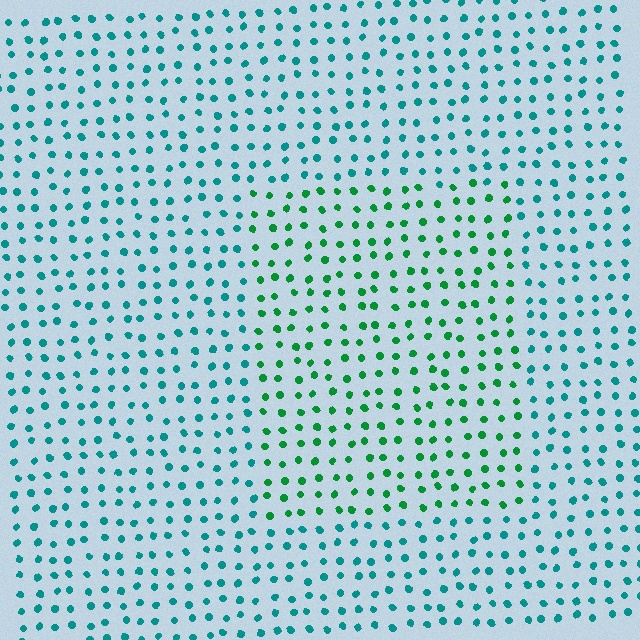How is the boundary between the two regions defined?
The boundary is defined purely by a slight shift in hue (about 38 degrees). Spacing, size, and orientation are identical on both sides.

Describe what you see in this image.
The image is filled with small teal elements in a uniform arrangement. A rectangle-shaped region is visible where the elements are tinted to a slightly different hue, forming a subtle color boundary.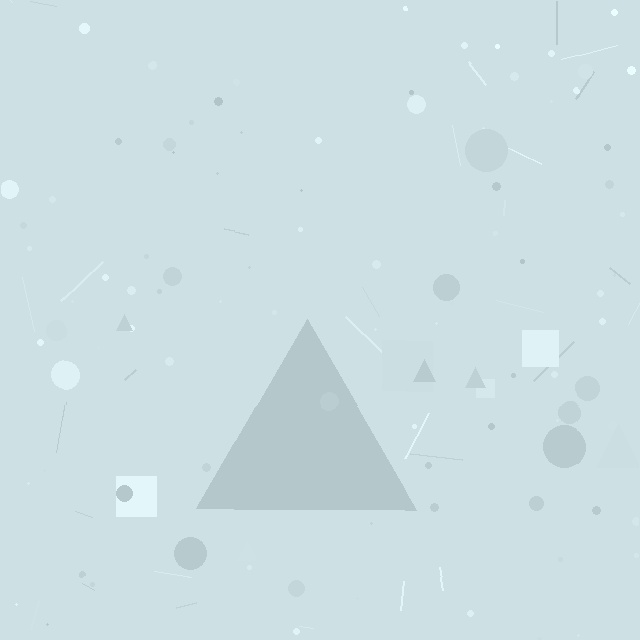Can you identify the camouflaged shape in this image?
The camouflaged shape is a triangle.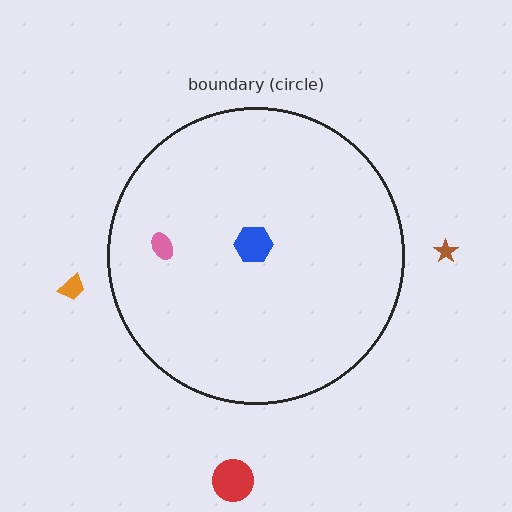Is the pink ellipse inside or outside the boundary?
Inside.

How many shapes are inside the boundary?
2 inside, 3 outside.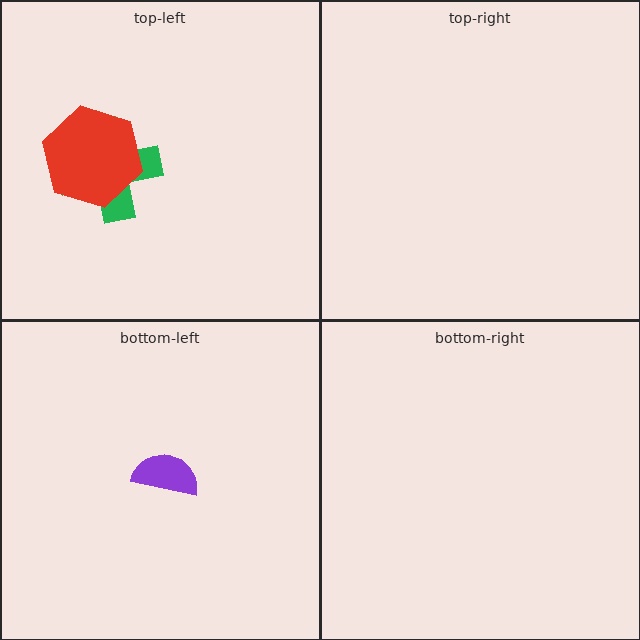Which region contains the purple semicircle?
The bottom-left region.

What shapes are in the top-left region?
The green cross, the red hexagon.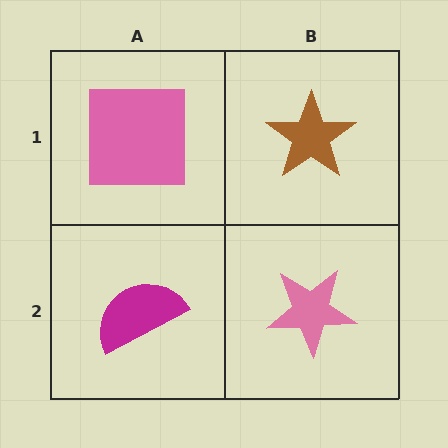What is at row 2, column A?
A magenta semicircle.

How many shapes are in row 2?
2 shapes.